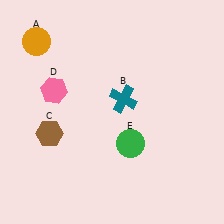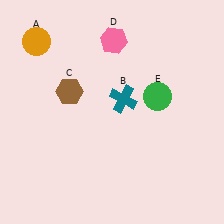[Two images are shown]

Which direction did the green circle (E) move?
The green circle (E) moved up.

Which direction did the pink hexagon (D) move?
The pink hexagon (D) moved right.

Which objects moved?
The objects that moved are: the brown hexagon (C), the pink hexagon (D), the green circle (E).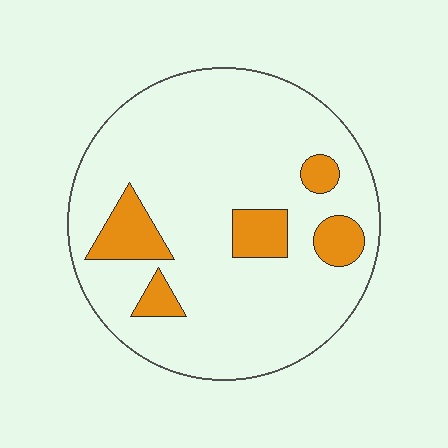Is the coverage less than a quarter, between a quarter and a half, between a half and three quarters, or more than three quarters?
Less than a quarter.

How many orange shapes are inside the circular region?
5.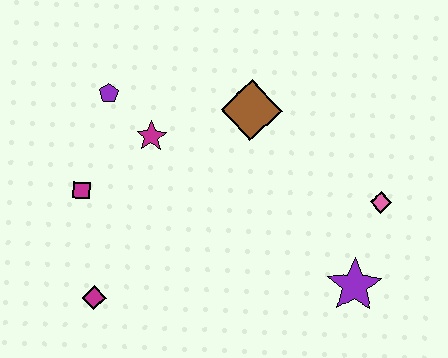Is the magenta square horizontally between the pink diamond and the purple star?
No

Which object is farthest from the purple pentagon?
The purple star is farthest from the purple pentagon.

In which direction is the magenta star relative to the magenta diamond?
The magenta star is above the magenta diamond.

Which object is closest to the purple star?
The pink diamond is closest to the purple star.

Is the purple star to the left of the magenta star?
No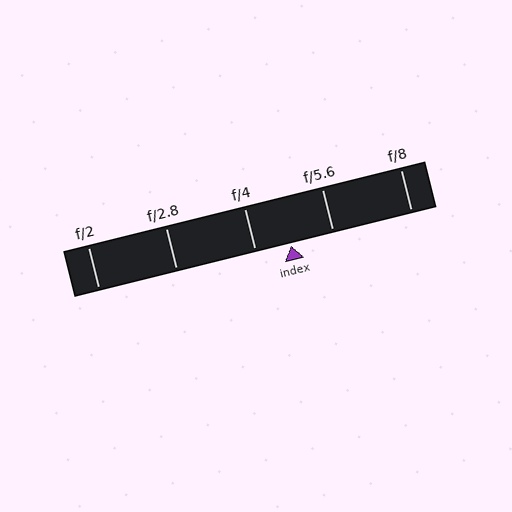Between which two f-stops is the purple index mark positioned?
The index mark is between f/4 and f/5.6.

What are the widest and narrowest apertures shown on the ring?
The widest aperture shown is f/2 and the narrowest is f/8.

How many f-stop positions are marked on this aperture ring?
There are 5 f-stop positions marked.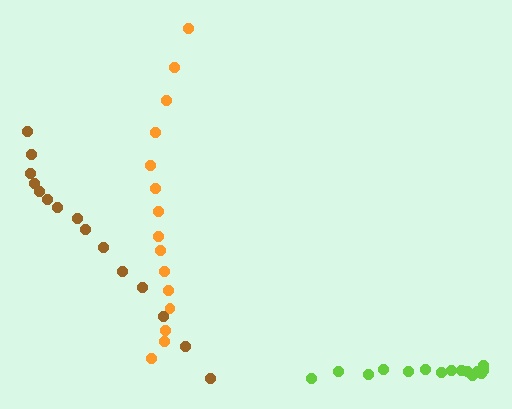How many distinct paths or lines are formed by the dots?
There are 3 distinct paths.